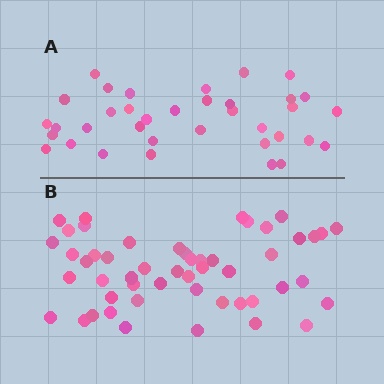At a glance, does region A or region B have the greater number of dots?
Region B (the bottom region) has more dots.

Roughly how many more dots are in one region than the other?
Region B has approximately 15 more dots than region A.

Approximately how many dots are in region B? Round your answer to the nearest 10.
About 50 dots. (The exact count is 51, which rounds to 50.)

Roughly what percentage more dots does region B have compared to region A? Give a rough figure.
About 40% more.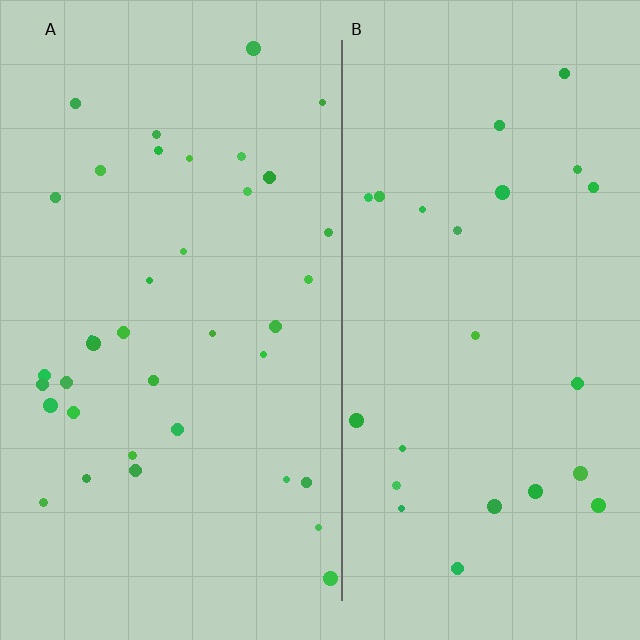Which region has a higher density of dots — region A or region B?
A (the left).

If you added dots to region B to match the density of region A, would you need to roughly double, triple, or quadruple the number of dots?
Approximately double.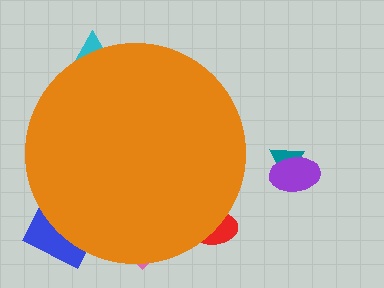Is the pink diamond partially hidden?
Yes, the pink diamond is partially hidden behind the orange circle.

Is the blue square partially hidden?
Yes, the blue square is partially hidden behind the orange circle.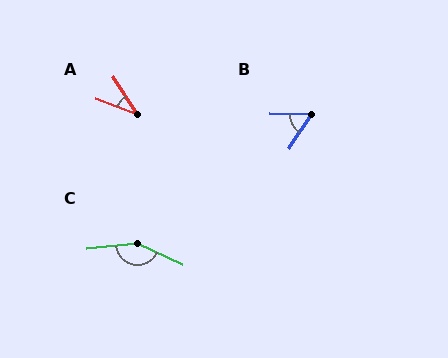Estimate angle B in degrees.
Approximately 58 degrees.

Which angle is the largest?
C, at approximately 149 degrees.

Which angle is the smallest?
A, at approximately 36 degrees.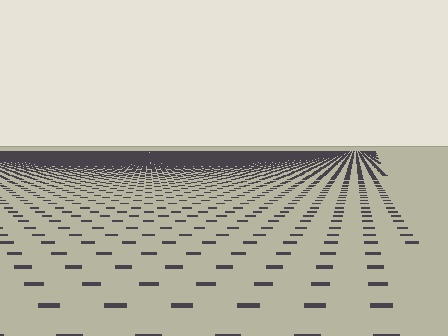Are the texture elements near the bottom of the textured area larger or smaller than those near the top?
Larger. Near the bottom, elements are closer to the viewer and appear at a bigger on-screen size.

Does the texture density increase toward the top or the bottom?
Density increases toward the top.